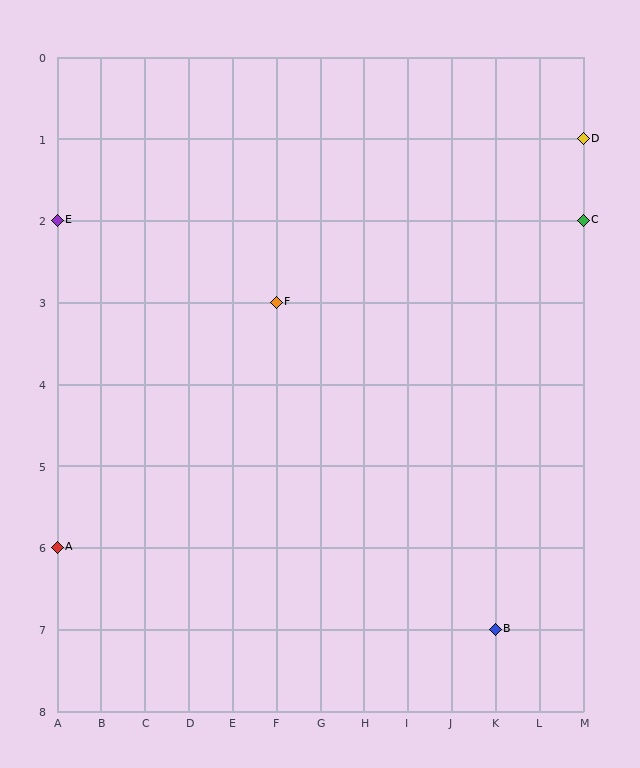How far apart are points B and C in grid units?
Points B and C are 2 columns and 5 rows apart (about 5.4 grid units diagonally).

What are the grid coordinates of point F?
Point F is at grid coordinates (F, 3).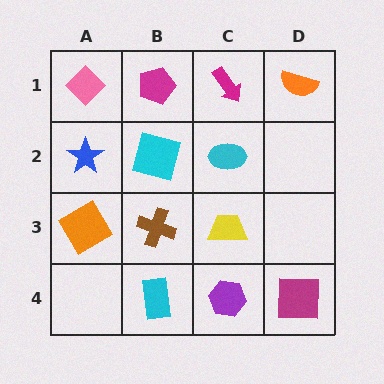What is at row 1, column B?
A magenta pentagon.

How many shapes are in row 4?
3 shapes.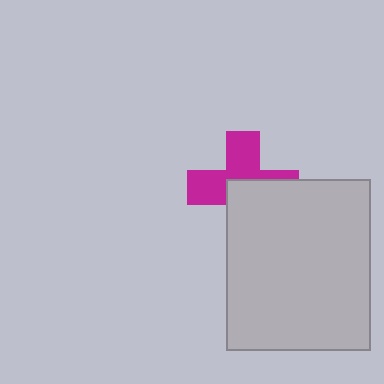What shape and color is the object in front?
The object in front is a light gray rectangle.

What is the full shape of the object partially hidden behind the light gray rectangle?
The partially hidden object is a magenta cross.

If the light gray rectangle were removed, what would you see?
You would see the complete magenta cross.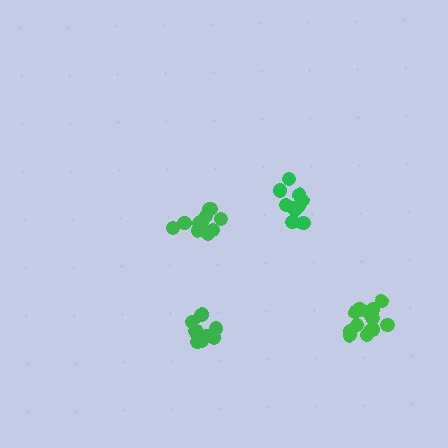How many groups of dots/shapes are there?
There are 4 groups.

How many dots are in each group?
Group 1: 10 dots, Group 2: 14 dots, Group 3: 10 dots, Group 4: 13 dots (47 total).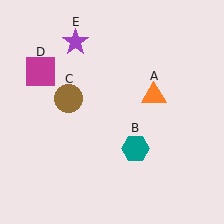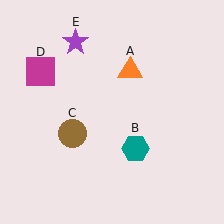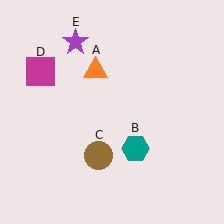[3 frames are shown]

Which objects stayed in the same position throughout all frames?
Teal hexagon (object B) and magenta square (object D) and purple star (object E) remained stationary.